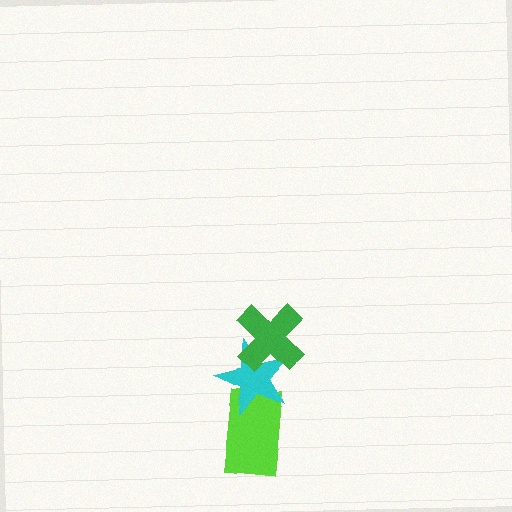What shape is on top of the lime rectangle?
The cyan star is on top of the lime rectangle.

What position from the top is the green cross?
The green cross is 1st from the top.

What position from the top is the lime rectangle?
The lime rectangle is 3rd from the top.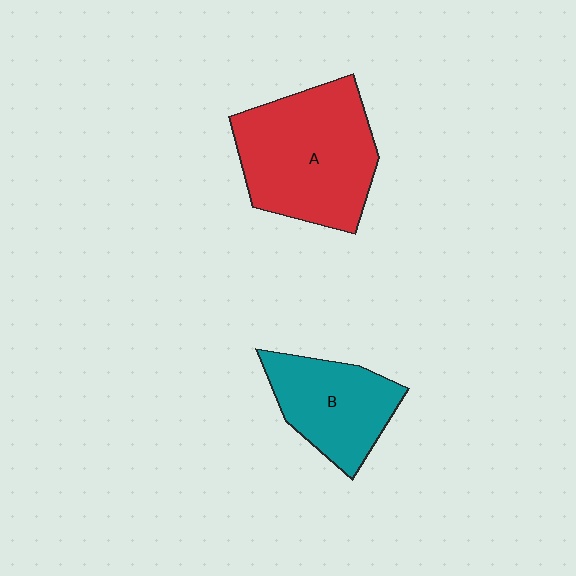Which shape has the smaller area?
Shape B (teal).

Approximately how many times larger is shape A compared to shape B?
Approximately 1.6 times.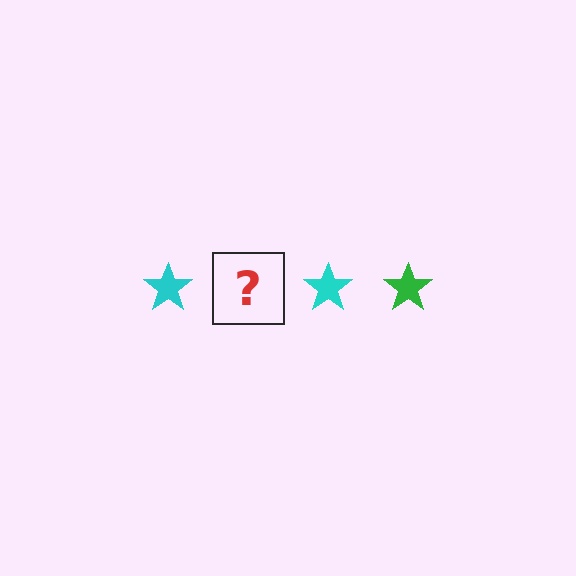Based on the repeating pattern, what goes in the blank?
The blank should be a green star.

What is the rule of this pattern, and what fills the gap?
The rule is that the pattern cycles through cyan, green stars. The gap should be filled with a green star.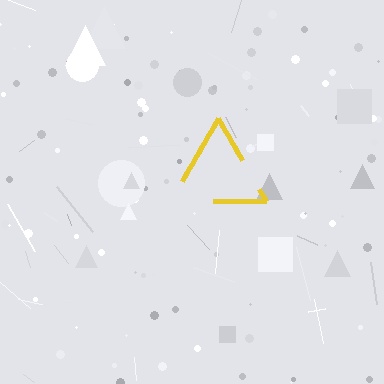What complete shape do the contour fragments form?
The contour fragments form a triangle.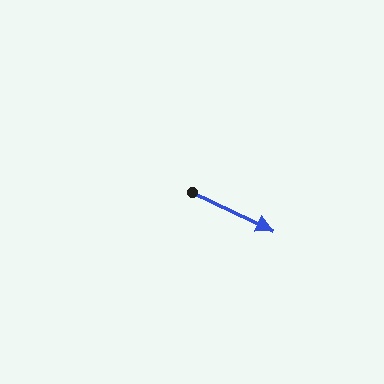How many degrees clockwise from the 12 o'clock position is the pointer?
Approximately 116 degrees.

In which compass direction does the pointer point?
Southeast.